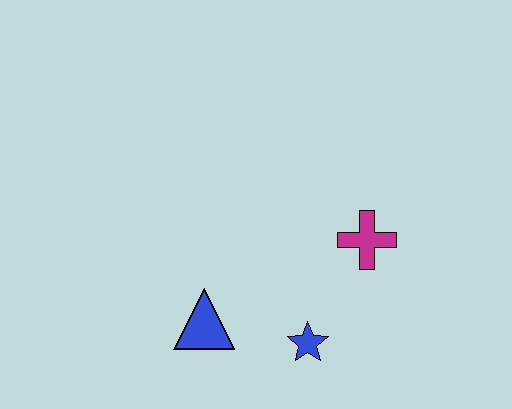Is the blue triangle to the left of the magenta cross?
Yes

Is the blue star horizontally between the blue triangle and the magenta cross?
Yes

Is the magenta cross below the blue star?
No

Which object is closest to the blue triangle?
The blue star is closest to the blue triangle.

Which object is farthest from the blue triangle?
The magenta cross is farthest from the blue triangle.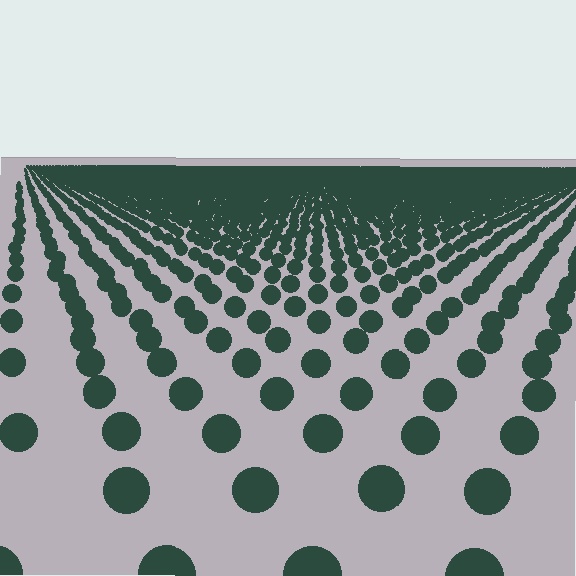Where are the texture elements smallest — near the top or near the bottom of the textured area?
Near the top.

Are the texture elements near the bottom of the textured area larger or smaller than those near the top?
Larger. Near the bottom, elements are closer to the viewer and appear at a bigger on-screen size.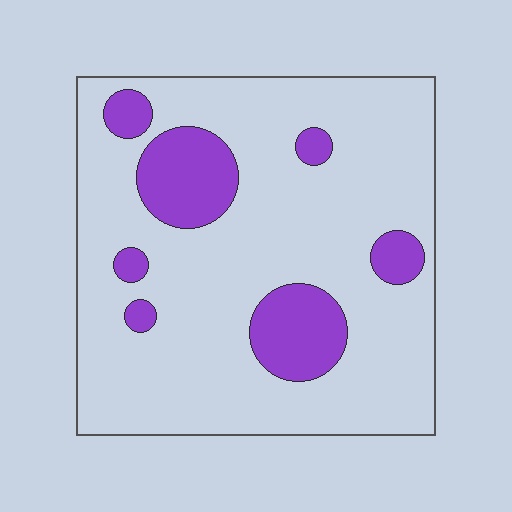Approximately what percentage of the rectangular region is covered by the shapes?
Approximately 20%.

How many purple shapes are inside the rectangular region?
7.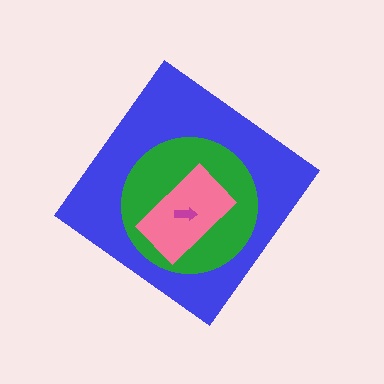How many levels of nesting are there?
4.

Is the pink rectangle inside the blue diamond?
Yes.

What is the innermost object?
The magenta arrow.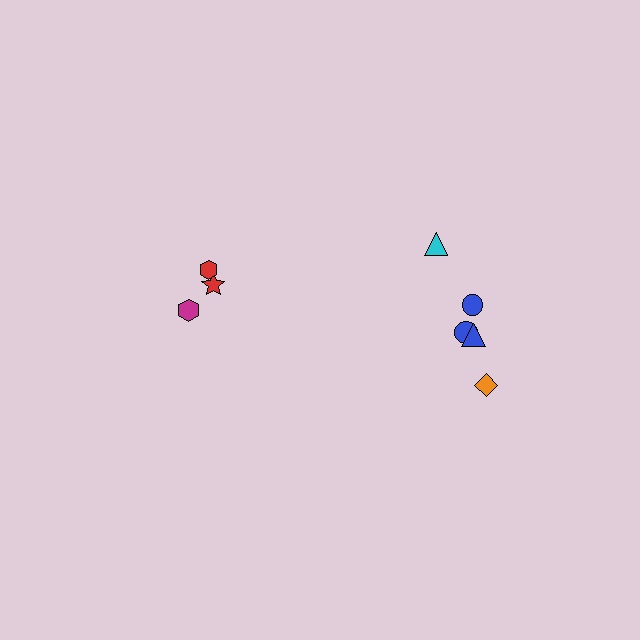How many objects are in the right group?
There are 5 objects.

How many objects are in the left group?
There are 3 objects.